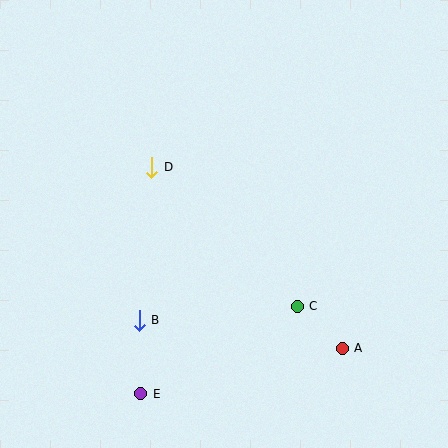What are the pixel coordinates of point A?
Point A is at (342, 348).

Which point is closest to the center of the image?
Point D at (152, 167) is closest to the center.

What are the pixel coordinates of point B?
Point B is at (139, 320).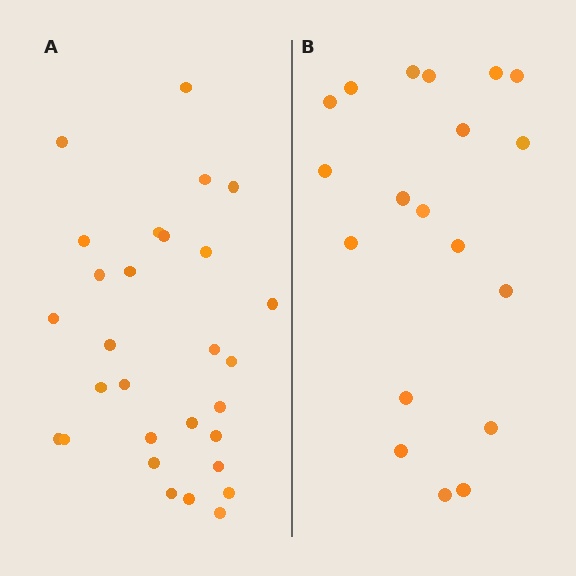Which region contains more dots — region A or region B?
Region A (the left region) has more dots.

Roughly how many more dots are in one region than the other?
Region A has roughly 10 or so more dots than region B.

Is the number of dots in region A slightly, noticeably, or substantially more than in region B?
Region A has substantially more. The ratio is roughly 1.5 to 1.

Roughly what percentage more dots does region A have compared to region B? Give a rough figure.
About 55% more.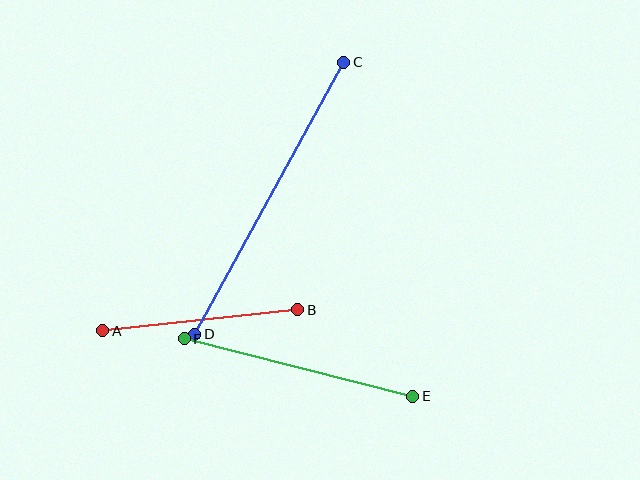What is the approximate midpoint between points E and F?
The midpoint is at approximately (298, 367) pixels.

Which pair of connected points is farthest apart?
Points C and D are farthest apart.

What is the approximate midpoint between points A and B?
The midpoint is at approximately (200, 320) pixels.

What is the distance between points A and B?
The distance is approximately 196 pixels.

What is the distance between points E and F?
The distance is approximately 236 pixels.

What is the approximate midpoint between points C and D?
The midpoint is at approximately (269, 198) pixels.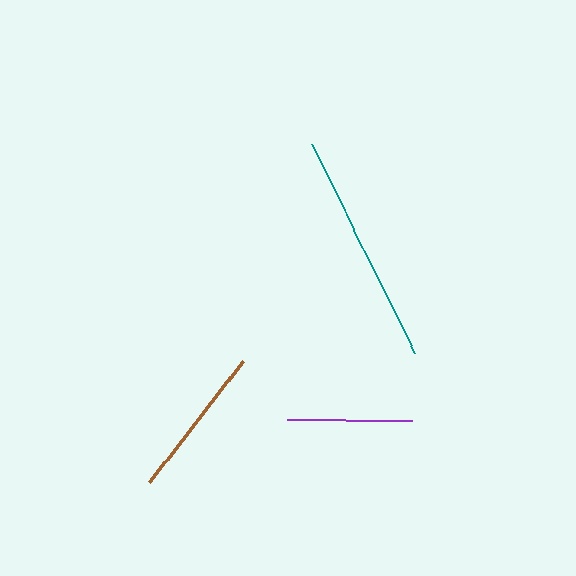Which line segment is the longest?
The teal line is the longest at approximately 233 pixels.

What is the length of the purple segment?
The purple segment is approximately 125 pixels long.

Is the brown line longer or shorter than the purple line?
The brown line is longer than the purple line.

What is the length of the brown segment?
The brown segment is approximately 154 pixels long.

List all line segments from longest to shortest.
From longest to shortest: teal, brown, purple.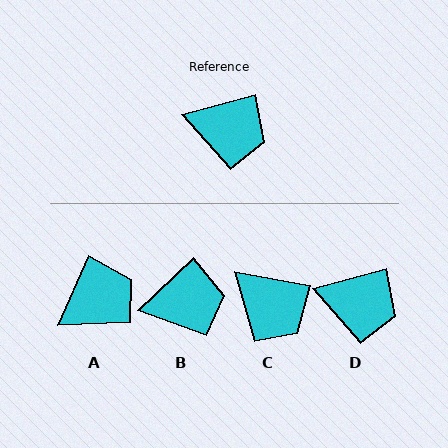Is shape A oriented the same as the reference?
No, it is off by about 51 degrees.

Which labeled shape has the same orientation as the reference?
D.